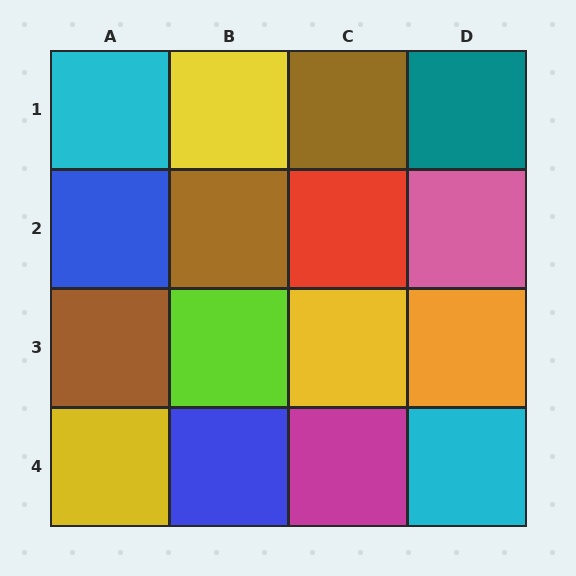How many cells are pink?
1 cell is pink.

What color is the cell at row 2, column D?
Pink.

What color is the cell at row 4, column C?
Magenta.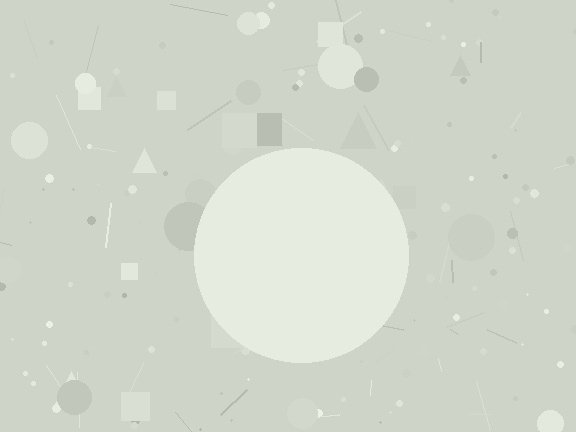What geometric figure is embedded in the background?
A circle is embedded in the background.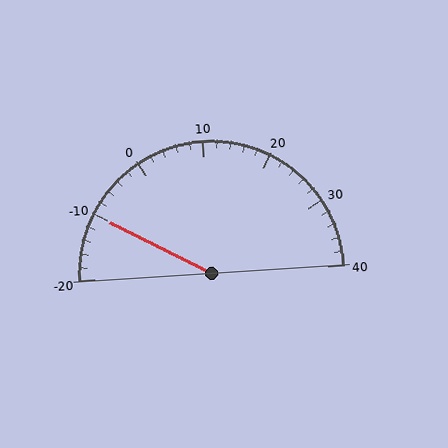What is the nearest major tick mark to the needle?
The nearest major tick mark is -10.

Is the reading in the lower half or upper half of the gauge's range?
The reading is in the lower half of the range (-20 to 40).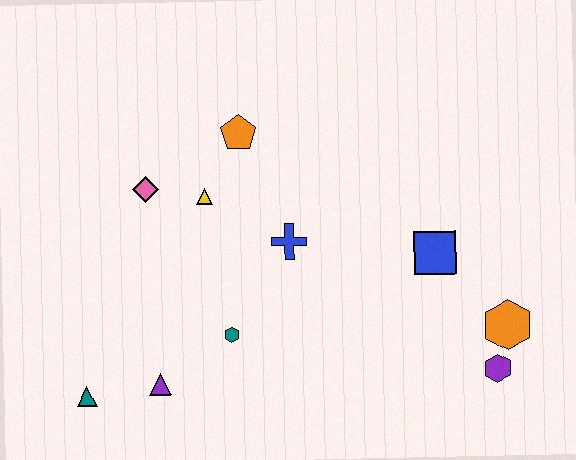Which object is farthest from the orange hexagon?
The teal triangle is farthest from the orange hexagon.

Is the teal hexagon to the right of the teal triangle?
Yes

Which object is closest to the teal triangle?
The purple triangle is closest to the teal triangle.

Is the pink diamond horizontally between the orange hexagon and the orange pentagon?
No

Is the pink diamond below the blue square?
No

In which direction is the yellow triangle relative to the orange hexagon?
The yellow triangle is to the left of the orange hexagon.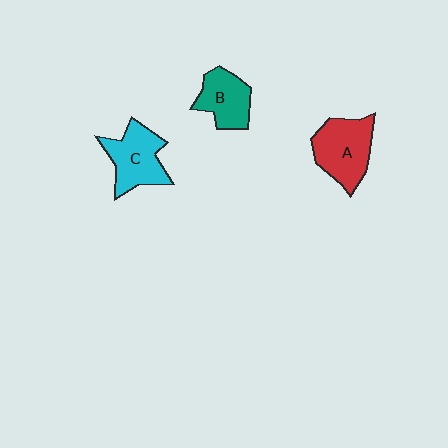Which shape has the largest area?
Shape A (red).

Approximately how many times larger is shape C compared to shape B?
Approximately 1.2 times.